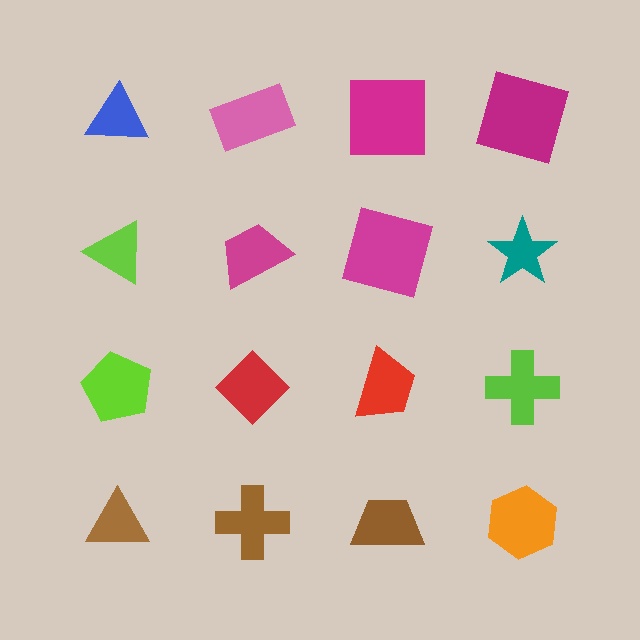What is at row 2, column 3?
A magenta square.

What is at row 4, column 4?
An orange hexagon.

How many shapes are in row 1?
4 shapes.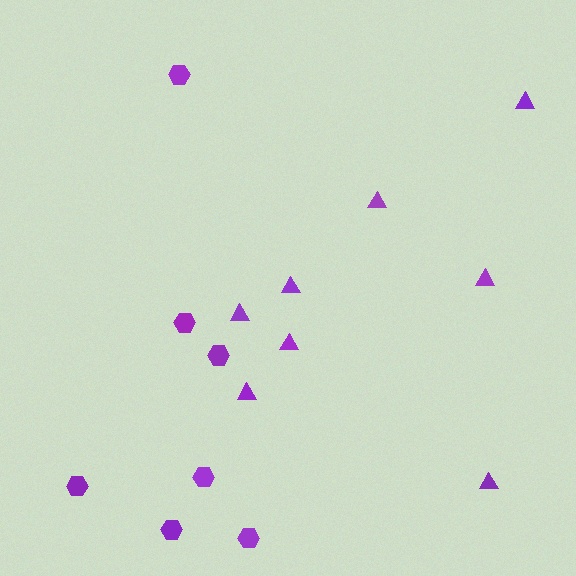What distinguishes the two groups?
There are 2 groups: one group of triangles (8) and one group of hexagons (7).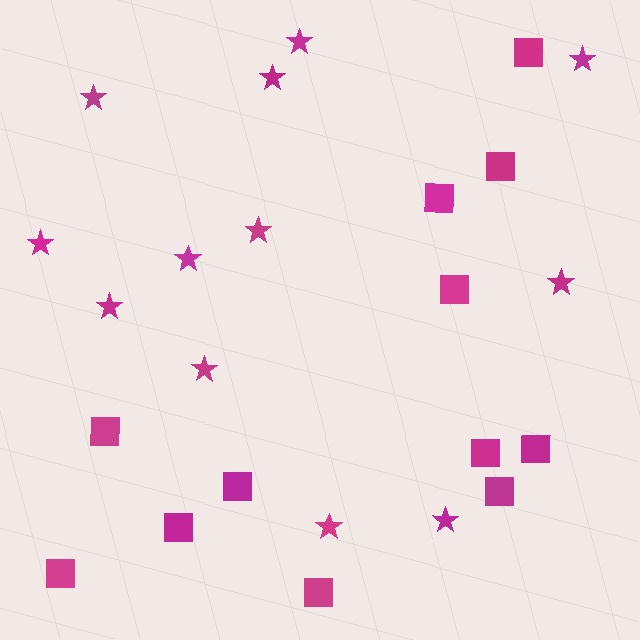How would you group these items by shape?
There are 2 groups: one group of stars (12) and one group of squares (12).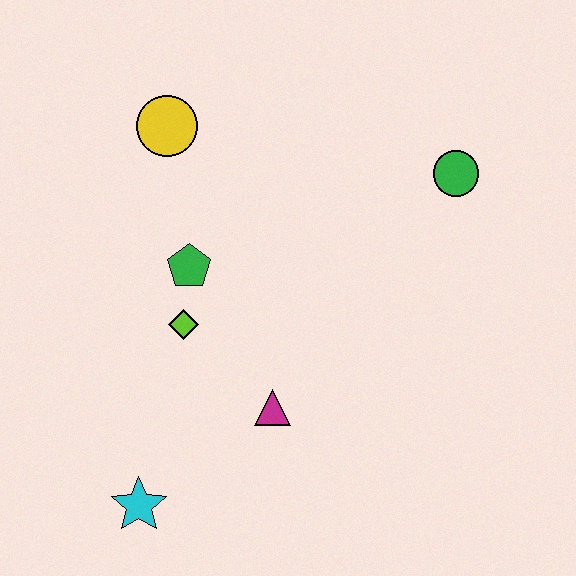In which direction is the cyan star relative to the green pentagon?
The cyan star is below the green pentagon.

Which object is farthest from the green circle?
The cyan star is farthest from the green circle.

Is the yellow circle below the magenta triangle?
No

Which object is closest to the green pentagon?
The lime diamond is closest to the green pentagon.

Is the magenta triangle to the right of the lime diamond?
Yes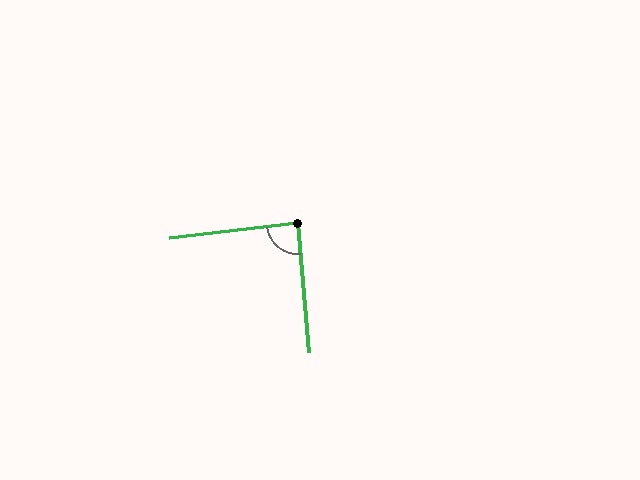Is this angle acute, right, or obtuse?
It is approximately a right angle.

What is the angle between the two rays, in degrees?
Approximately 88 degrees.